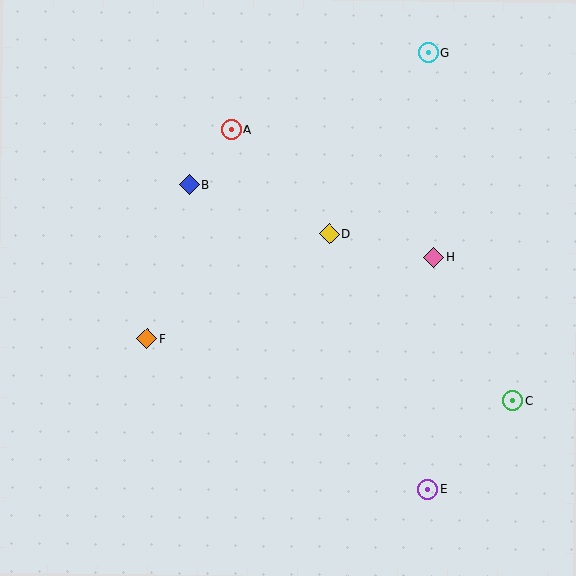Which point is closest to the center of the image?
Point D at (329, 234) is closest to the center.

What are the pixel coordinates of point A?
Point A is at (231, 130).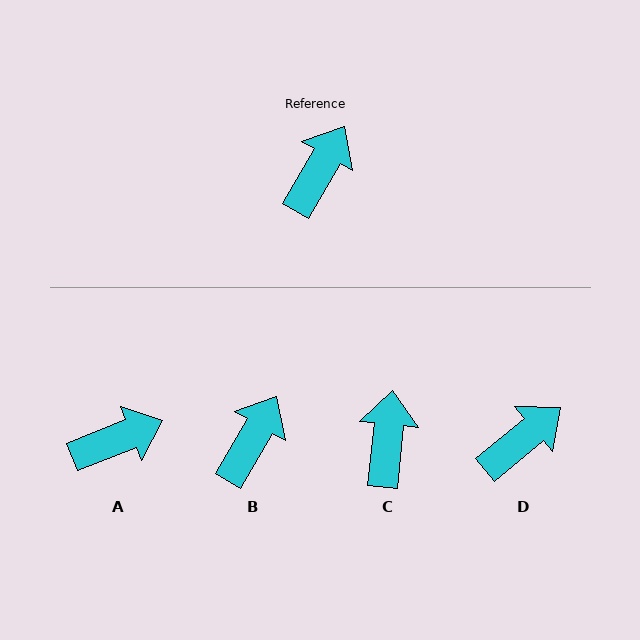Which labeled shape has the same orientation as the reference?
B.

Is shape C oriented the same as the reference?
No, it is off by about 24 degrees.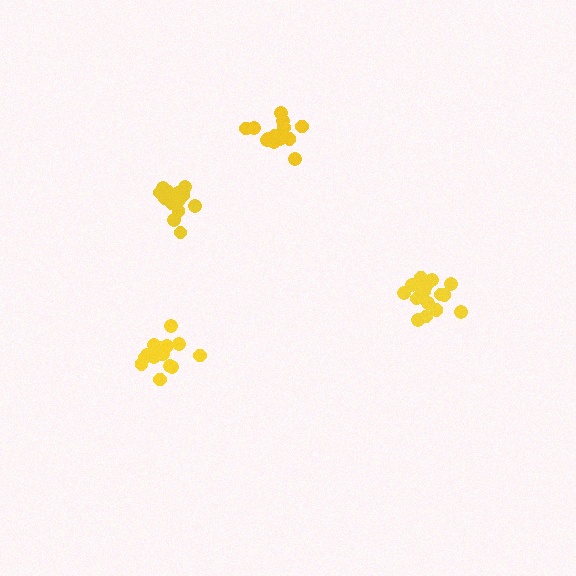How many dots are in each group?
Group 1: 17 dots, Group 2: 17 dots, Group 3: 14 dots, Group 4: 14 dots (62 total).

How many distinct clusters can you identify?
There are 4 distinct clusters.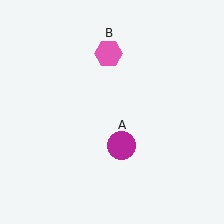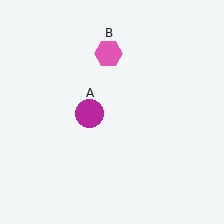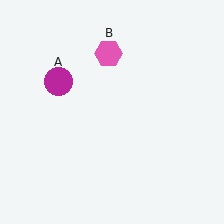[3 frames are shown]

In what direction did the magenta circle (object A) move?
The magenta circle (object A) moved up and to the left.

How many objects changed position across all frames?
1 object changed position: magenta circle (object A).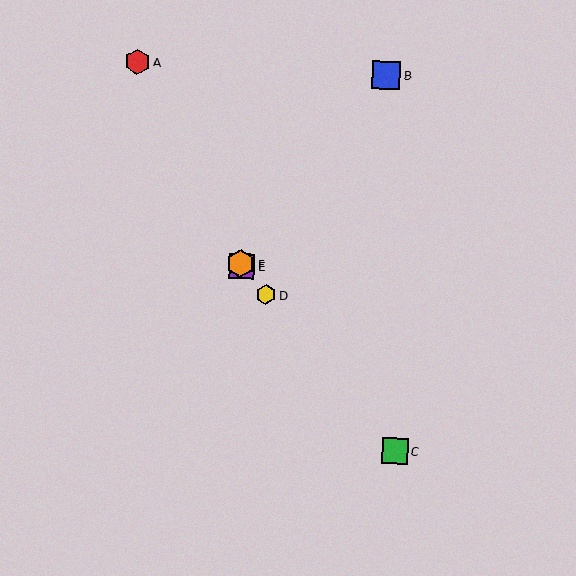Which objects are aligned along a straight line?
Objects C, D, E, F are aligned along a straight line.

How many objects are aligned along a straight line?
4 objects (C, D, E, F) are aligned along a straight line.